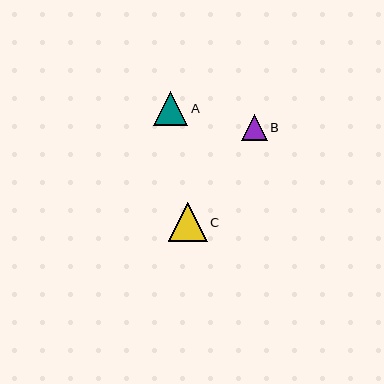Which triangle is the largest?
Triangle C is the largest with a size of approximately 39 pixels.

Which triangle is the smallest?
Triangle B is the smallest with a size of approximately 26 pixels.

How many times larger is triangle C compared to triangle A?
Triangle C is approximately 1.1 times the size of triangle A.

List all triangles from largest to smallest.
From largest to smallest: C, A, B.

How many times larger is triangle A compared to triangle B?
Triangle A is approximately 1.3 times the size of triangle B.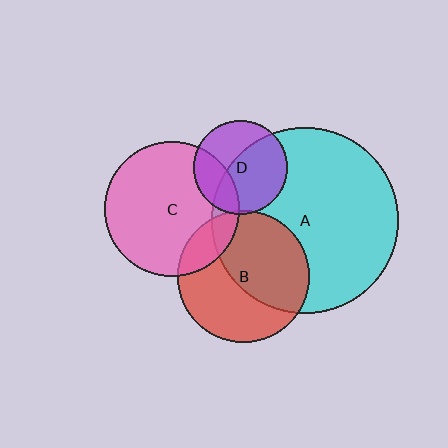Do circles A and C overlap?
Yes.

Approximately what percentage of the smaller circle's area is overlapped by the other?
Approximately 10%.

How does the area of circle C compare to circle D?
Approximately 2.0 times.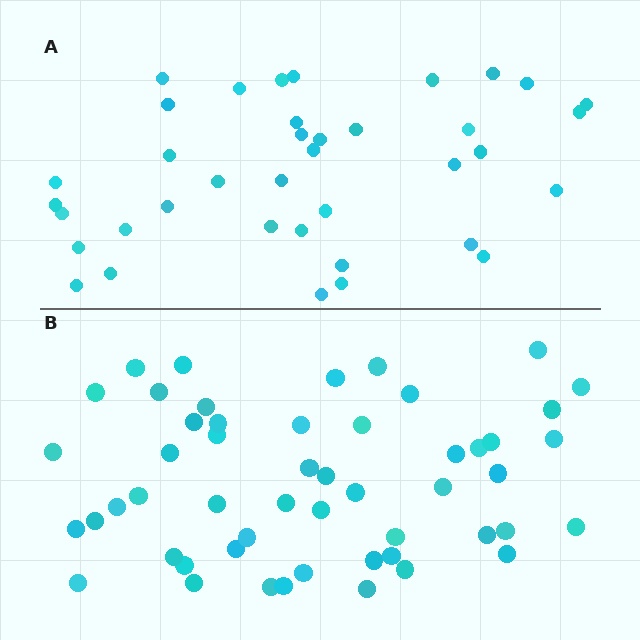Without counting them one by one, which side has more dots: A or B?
Region B (the bottom region) has more dots.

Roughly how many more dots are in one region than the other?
Region B has approximately 15 more dots than region A.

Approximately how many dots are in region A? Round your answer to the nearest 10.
About 40 dots. (The exact count is 38, which rounds to 40.)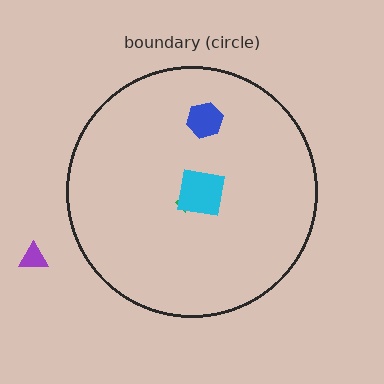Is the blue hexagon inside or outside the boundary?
Inside.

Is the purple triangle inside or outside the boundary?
Outside.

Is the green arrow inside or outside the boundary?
Inside.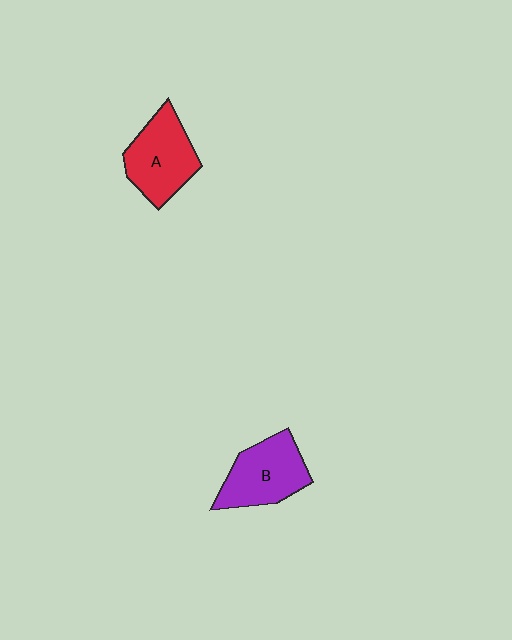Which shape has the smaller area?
Shape B (purple).